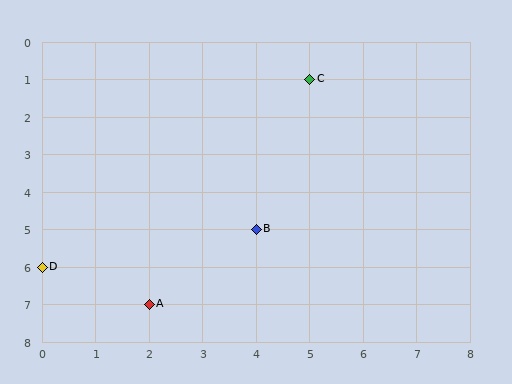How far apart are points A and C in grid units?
Points A and C are 3 columns and 6 rows apart (about 6.7 grid units diagonally).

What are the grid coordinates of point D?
Point D is at grid coordinates (0, 6).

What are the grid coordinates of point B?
Point B is at grid coordinates (4, 5).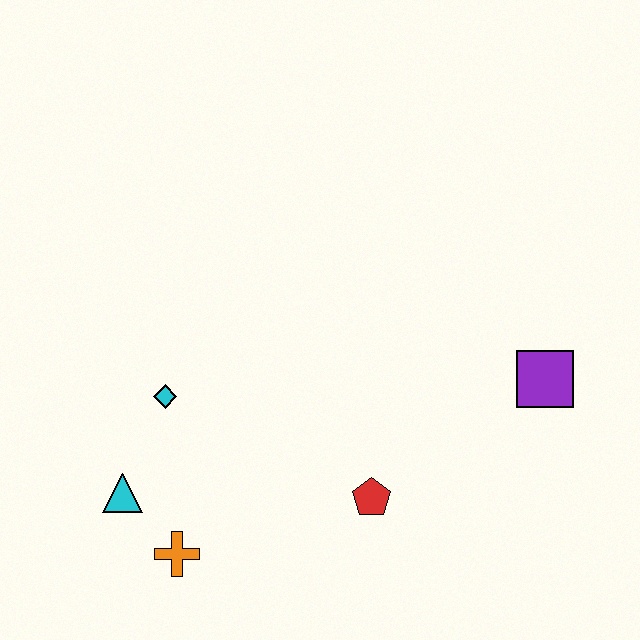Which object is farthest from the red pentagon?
The cyan triangle is farthest from the red pentagon.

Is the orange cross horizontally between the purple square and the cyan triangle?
Yes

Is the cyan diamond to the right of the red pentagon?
No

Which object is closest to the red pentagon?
The orange cross is closest to the red pentagon.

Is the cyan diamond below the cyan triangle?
No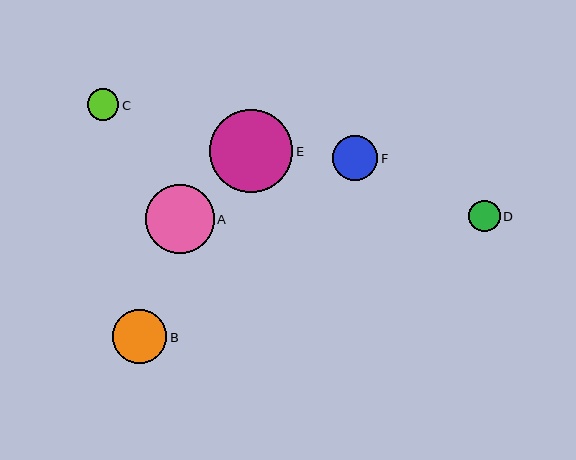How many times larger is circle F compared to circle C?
Circle F is approximately 1.5 times the size of circle C.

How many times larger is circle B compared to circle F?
Circle B is approximately 1.2 times the size of circle F.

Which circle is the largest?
Circle E is the largest with a size of approximately 83 pixels.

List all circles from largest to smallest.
From largest to smallest: E, A, B, F, D, C.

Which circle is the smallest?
Circle C is the smallest with a size of approximately 31 pixels.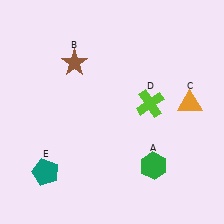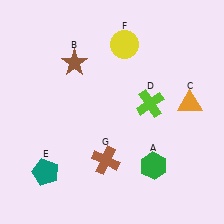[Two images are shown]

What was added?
A yellow circle (F), a brown cross (G) were added in Image 2.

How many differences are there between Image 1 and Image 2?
There are 2 differences between the two images.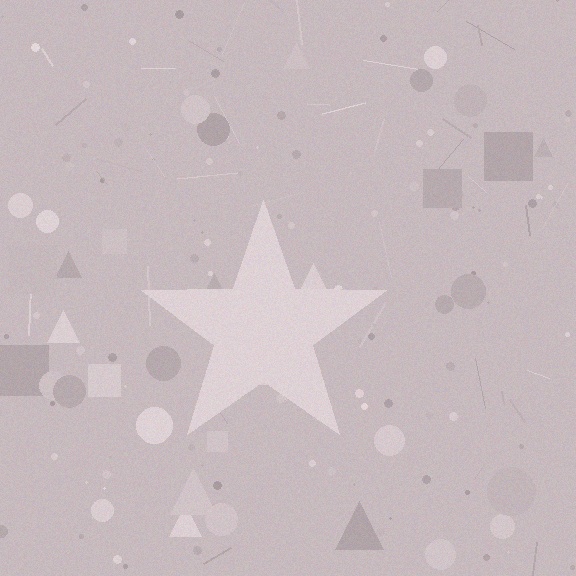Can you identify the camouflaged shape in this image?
The camouflaged shape is a star.